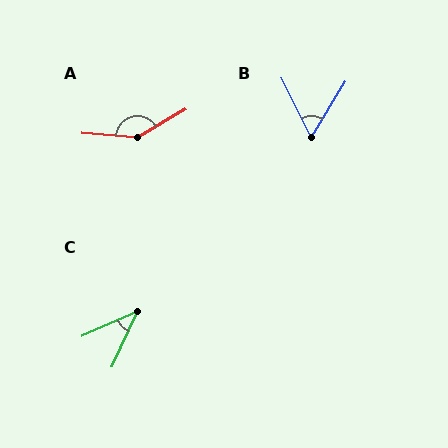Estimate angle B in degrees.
Approximately 59 degrees.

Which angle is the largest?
A, at approximately 145 degrees.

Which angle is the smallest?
C, at approximately 42 degrees.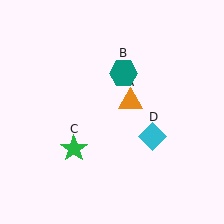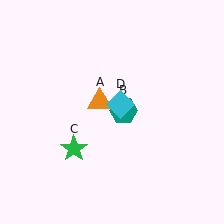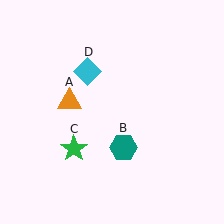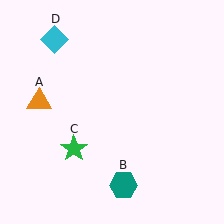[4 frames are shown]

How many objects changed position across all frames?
3 objects changed position: orange triangle (object A), teal hexagon (object B), cyan diamond (object D).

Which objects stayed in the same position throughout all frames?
Green star (object C) remained stationary.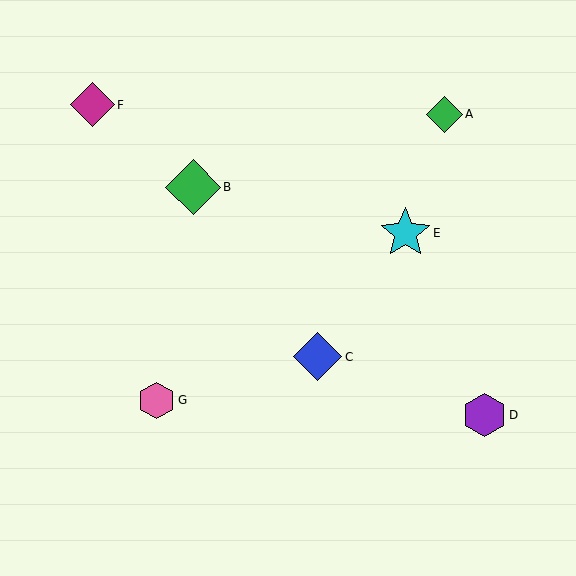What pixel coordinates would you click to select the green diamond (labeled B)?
Click at (193, 187) to select the green diamond B.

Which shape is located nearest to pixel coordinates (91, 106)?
The magenta diamond (labeled F) at (92, 105) is nearest to that location.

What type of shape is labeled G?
Shape G is a pink hexagon.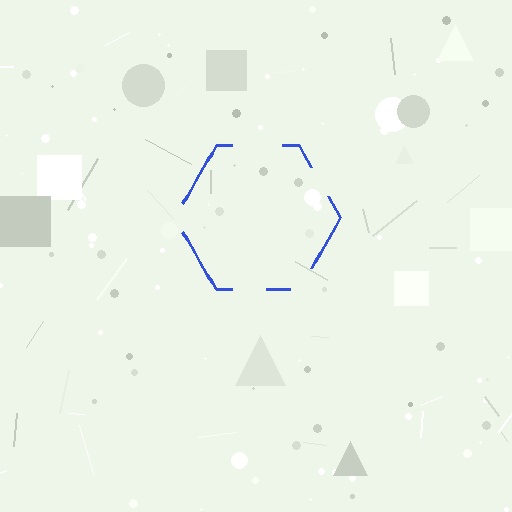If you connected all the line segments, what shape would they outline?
They would outline a hexagon.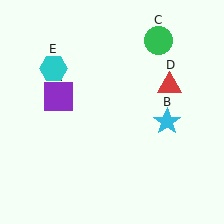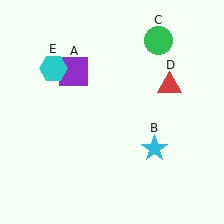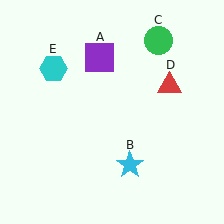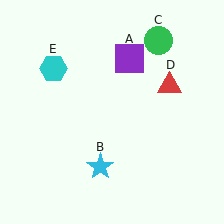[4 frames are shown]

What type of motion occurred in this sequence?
The purple square (object A), cyan star (object B) rotated clockwise around the center of the scene.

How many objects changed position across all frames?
2 objects changed position: purple square (object A), cyan star (object B).